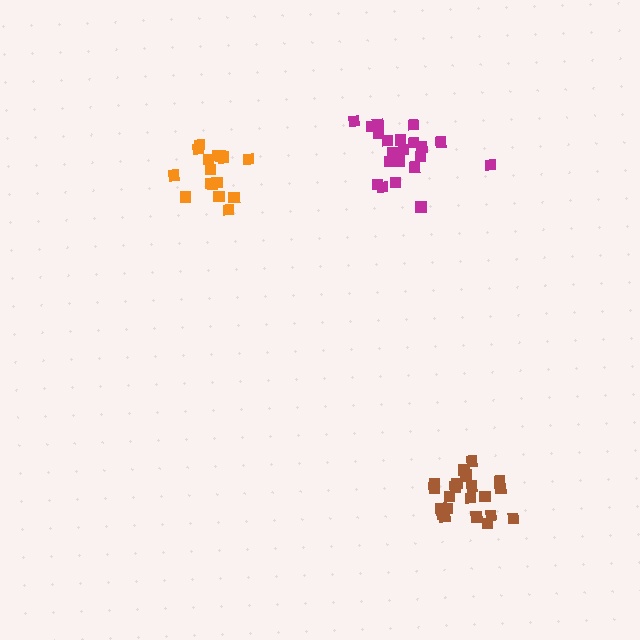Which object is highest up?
The magenta cluster is topmost.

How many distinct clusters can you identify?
There are 3 distinct clusters.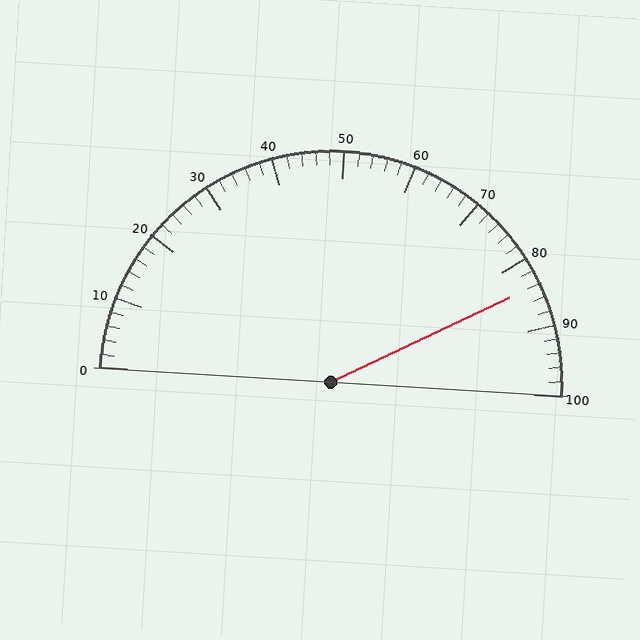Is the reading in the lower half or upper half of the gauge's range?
The reading is in the upper half of the range (0 to 100).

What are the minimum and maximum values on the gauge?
The gauge ranges from 0 to 100.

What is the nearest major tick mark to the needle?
The nearest major tick mark is 80.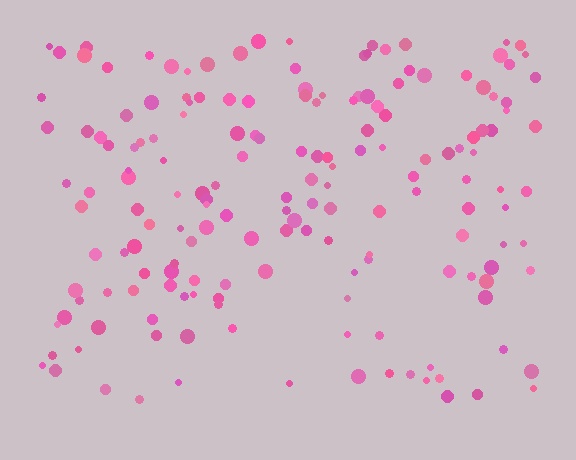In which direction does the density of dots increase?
From bottom to top, with the top side densest.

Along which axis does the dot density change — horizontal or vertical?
Vertical.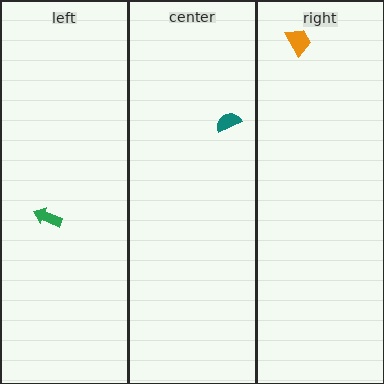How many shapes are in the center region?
1.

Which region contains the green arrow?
The left region.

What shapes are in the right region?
The orange trapezoid.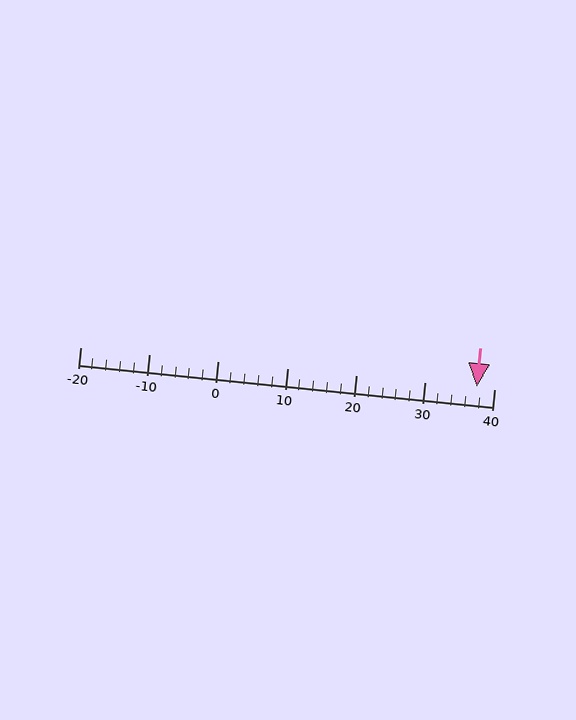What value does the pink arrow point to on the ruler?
The pink arrow points to approximately 38.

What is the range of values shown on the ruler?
The ruler shows values from -20 to 40.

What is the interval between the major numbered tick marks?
The major tick marks are spaced 10 units apart.